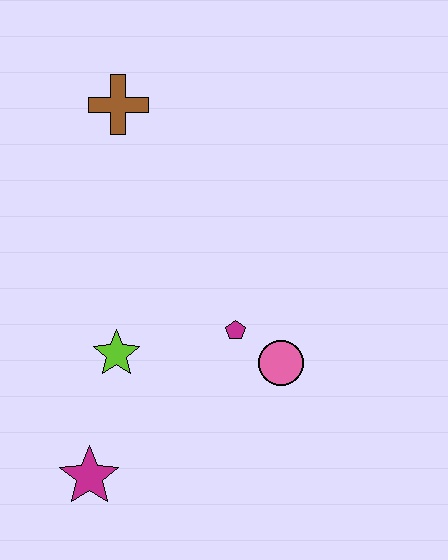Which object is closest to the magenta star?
The lime star is closest to the magenta star.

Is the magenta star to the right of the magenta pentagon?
No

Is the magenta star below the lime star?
Yes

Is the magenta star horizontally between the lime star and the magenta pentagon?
No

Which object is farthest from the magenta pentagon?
The brown cross is farthest from the magenta pentagon.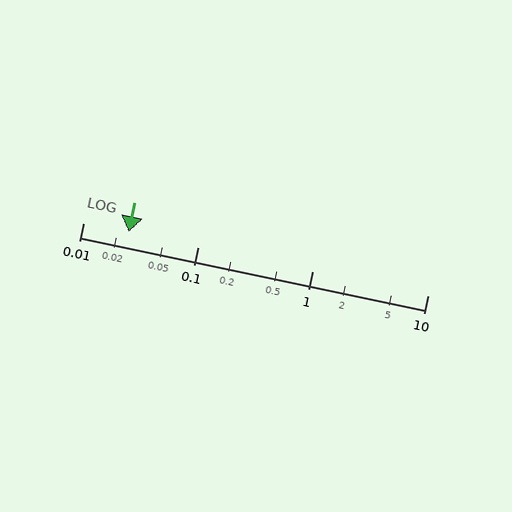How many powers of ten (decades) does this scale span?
The scale spans 3 decades, from 0.01 to 10.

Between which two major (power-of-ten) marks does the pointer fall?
The pointer is between 0.01 and 0.1.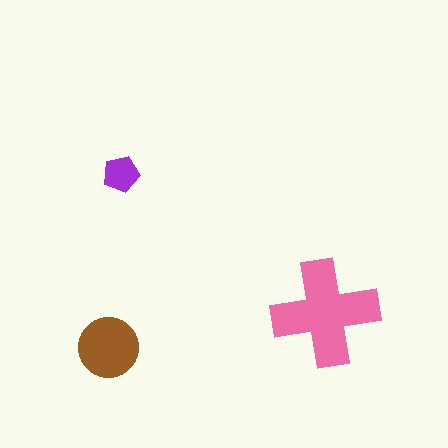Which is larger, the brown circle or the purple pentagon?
The brown circle.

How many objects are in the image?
There are 3 objects in the image.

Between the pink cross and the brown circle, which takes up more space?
The pink cross.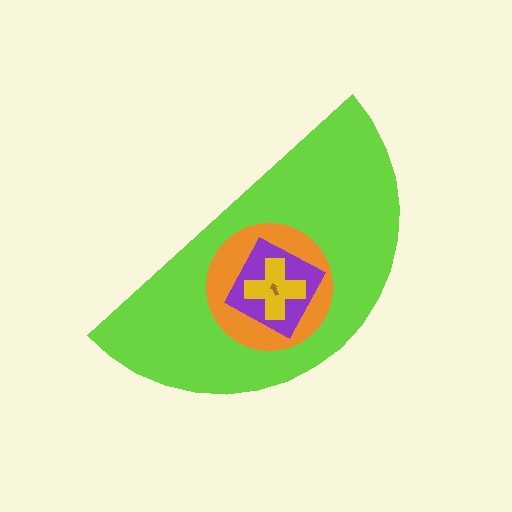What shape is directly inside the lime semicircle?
The orange circle.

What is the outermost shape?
The lime semicircle.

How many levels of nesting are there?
5.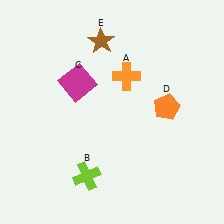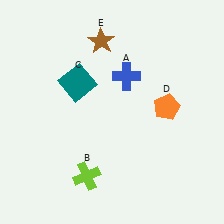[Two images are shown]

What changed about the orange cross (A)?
In Image 1, A is orange. In Image 2, it changed to blue.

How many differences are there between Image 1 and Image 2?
There are 2 differences between the two images.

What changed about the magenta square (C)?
In Image 1, C is magenta. In Image 2, it changed to teal.